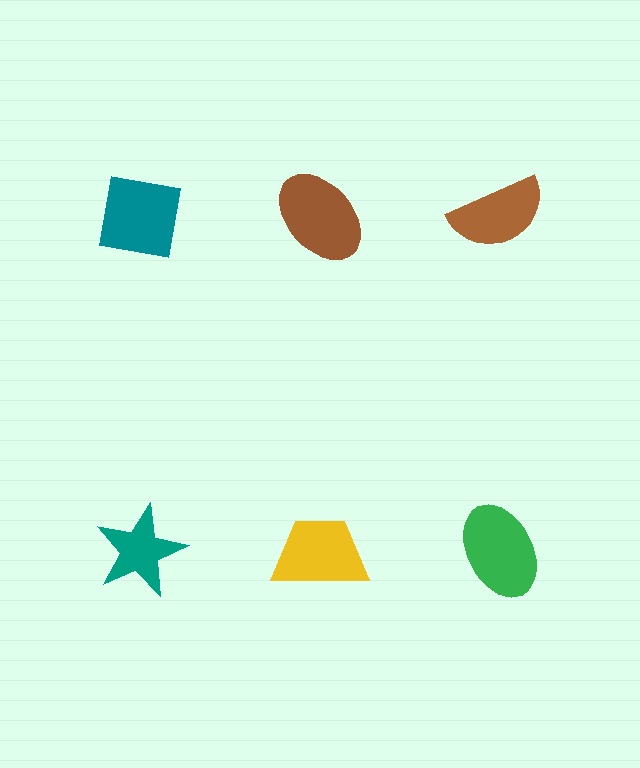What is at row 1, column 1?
A teal square.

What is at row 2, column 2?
A yellow trapezoid.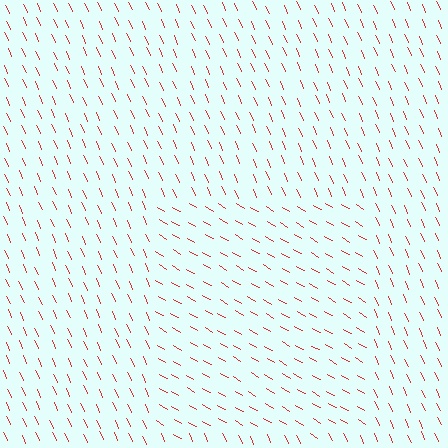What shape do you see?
I see a rectangle.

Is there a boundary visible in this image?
Yes, there is a texture boundary formed by a change in line orientation.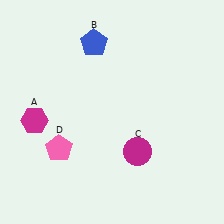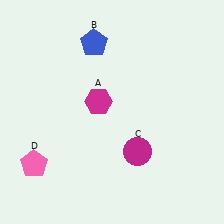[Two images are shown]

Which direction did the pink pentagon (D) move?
The pink pentagon (D) moved left.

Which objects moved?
The objects that moved are: the magenta hexagon (A), the pink pentagon (D).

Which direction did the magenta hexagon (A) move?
The magenta hexagon (A) moved right.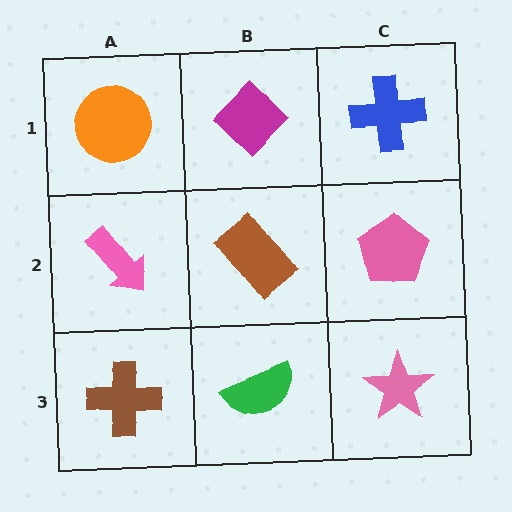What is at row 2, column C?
A pink pentagon.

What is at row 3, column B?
A green semicircle.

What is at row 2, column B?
A brown rectangle.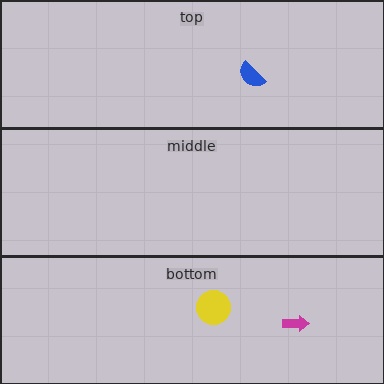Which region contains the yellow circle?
The bottom region.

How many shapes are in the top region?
1.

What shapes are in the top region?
The blue semicircle.